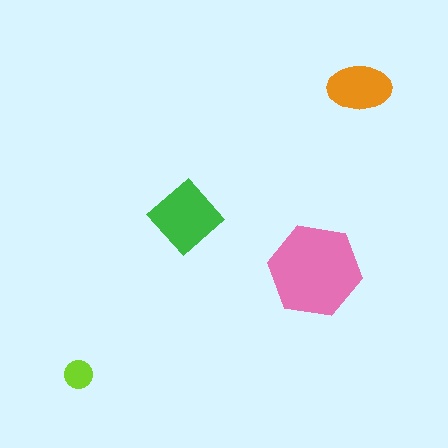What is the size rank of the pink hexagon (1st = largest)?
1st.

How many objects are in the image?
There are 4 objects in the image.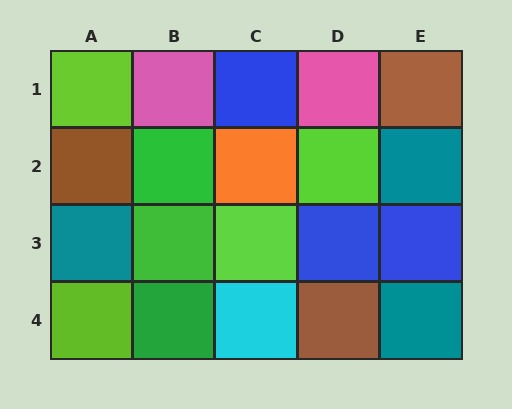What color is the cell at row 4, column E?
Teal.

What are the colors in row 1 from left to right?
Lime, pink, blue, pink, brown.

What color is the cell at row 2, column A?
Brown.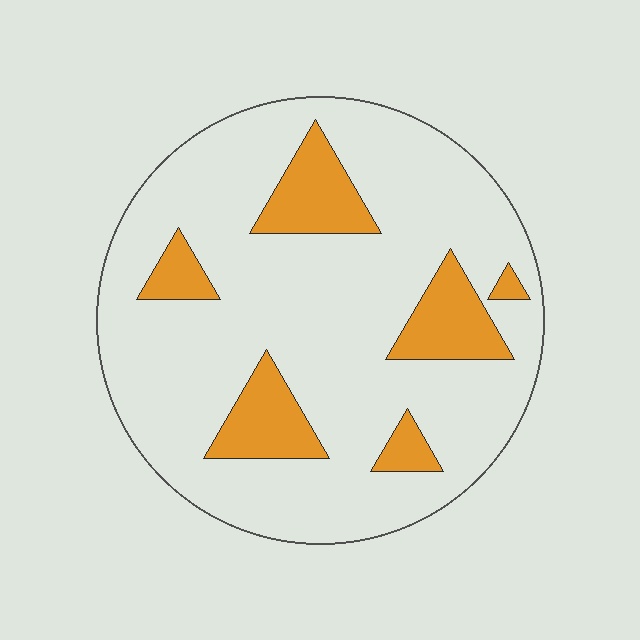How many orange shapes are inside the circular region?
6.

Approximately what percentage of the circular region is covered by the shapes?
Approximately 20%.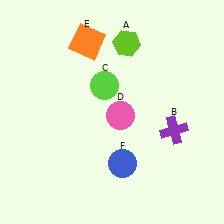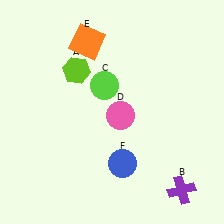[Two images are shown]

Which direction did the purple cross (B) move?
The purple cross (B) moved down.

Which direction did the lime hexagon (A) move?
The lime hexagon (A) moved left.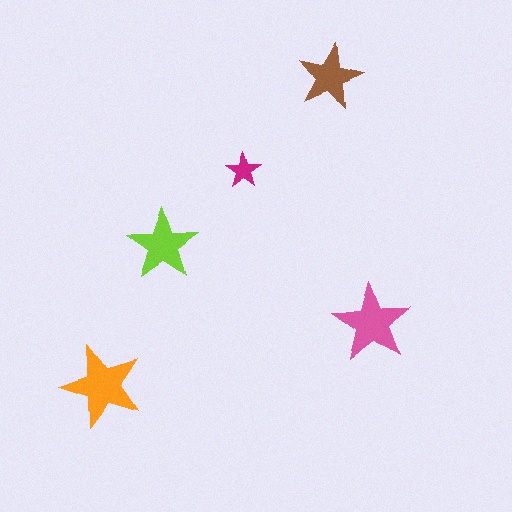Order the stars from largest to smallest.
the orange one, the pink one, the lime one, the brown one, the magenta one.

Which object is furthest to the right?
The pink star is rightmost.